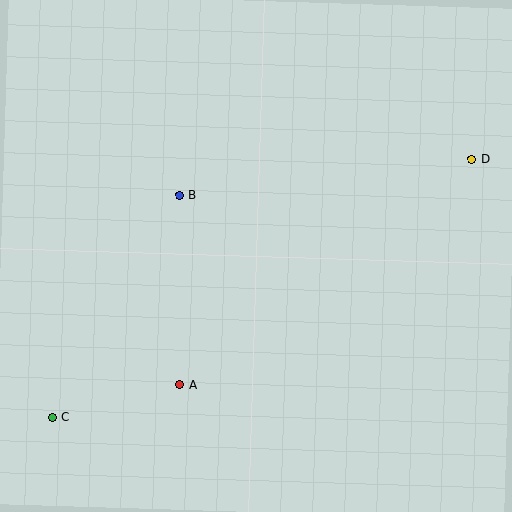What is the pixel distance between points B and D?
The distance between B and D is 295 pixels.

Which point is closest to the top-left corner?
Point B is closest to the top-left corner.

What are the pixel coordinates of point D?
Point D is at (472, 159).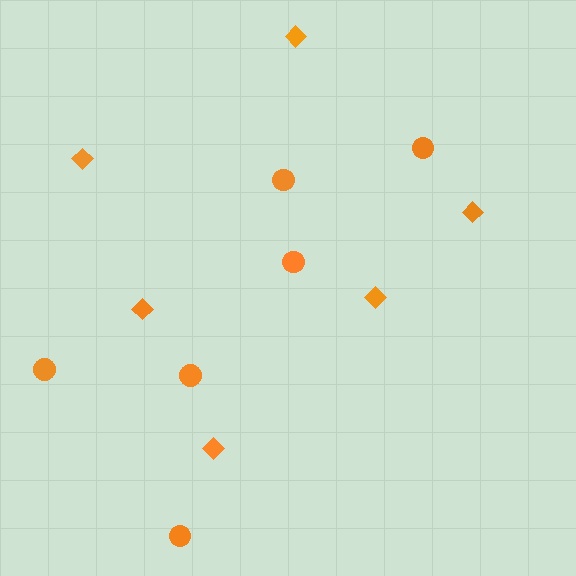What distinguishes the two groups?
There are 2 groups: one group of circles (6) and one group of diamonds (6).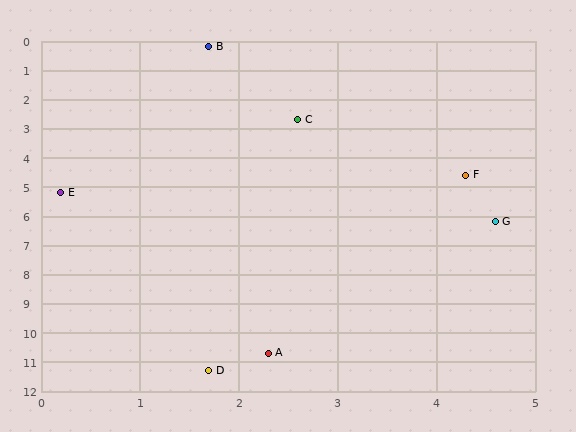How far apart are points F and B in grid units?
Points F and B are about 5.1 grid units apart.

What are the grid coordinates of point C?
Point C is at approximately (2.6, 2.7).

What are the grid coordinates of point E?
Point E is at approximately (0.2, 5.2).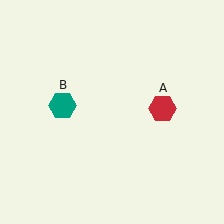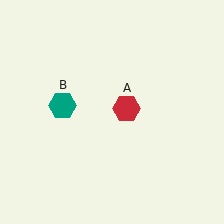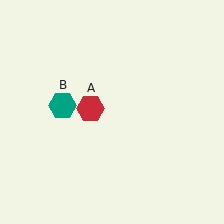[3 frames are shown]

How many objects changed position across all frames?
1 object changed position: red hexagon (object A).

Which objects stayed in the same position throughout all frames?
Teal hexagon (object B) remained stationary.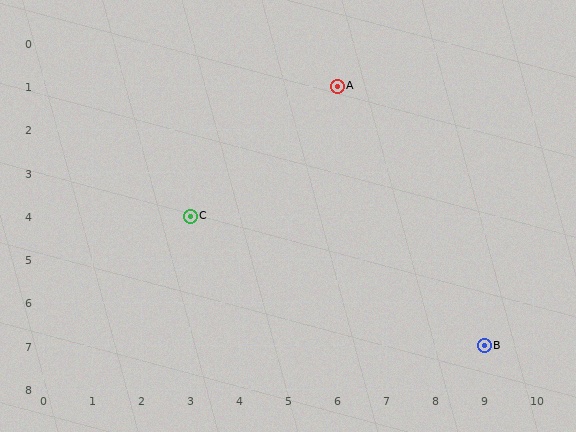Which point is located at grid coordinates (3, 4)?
Point C is at (3, 4).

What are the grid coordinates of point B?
Point B is at grid coordinates (9, 7).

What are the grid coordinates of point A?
Point A is at grid coordinates (6, 1).